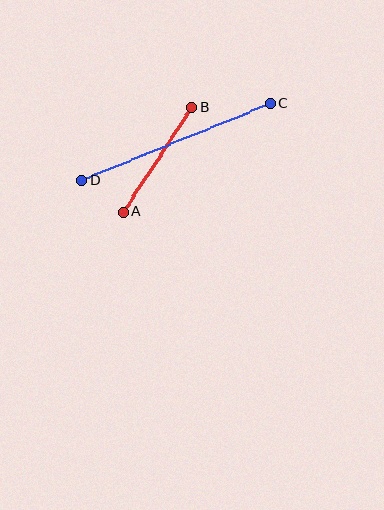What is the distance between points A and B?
The distance is approximately 125 pixels.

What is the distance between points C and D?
The distance is approximately 204 pixels.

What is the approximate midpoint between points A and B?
The midpoint is at approximately (158, 159) pixels.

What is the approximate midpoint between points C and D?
The midpoint is at approximately (176, 142) pixels.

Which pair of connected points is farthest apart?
Points C and D are farthest apart.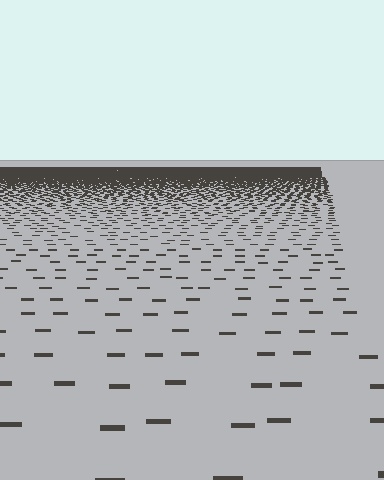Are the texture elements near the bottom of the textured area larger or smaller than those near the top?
Larger. Near the bottom, elements are closer to the viewer and appear at a bigger on-screen size.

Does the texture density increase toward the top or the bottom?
Density increases toward the top.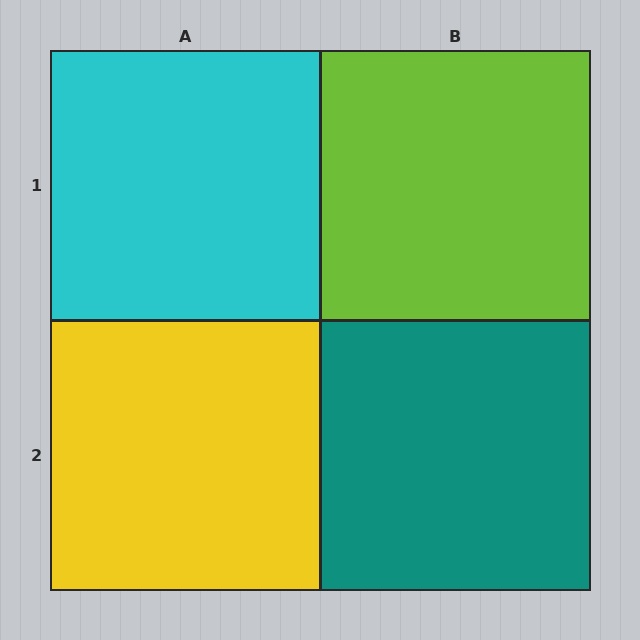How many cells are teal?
1 cell is teal.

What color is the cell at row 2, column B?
Teal.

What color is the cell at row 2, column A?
Yellow.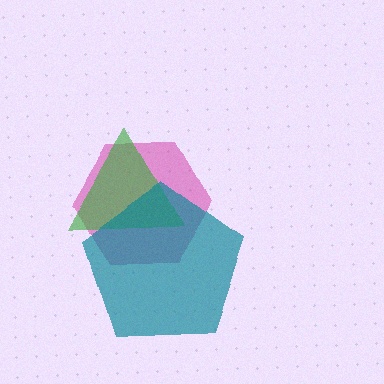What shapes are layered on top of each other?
The layered shapes are: a magenta hexagon, a green triangle, a teal pentagon.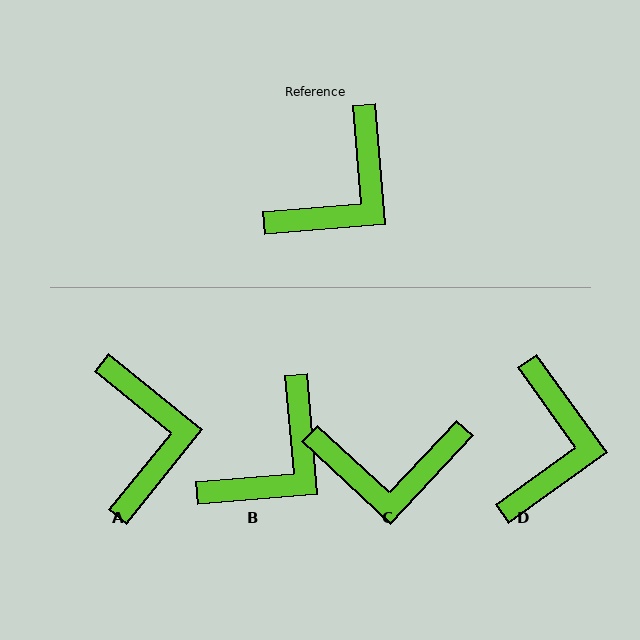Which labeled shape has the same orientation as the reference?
B.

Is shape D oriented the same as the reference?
No, it is off by about 31 degrees.